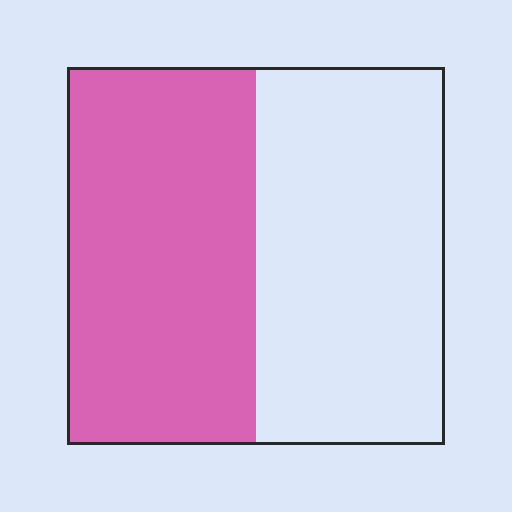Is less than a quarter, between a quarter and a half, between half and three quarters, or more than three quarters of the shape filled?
Between half and three quarters.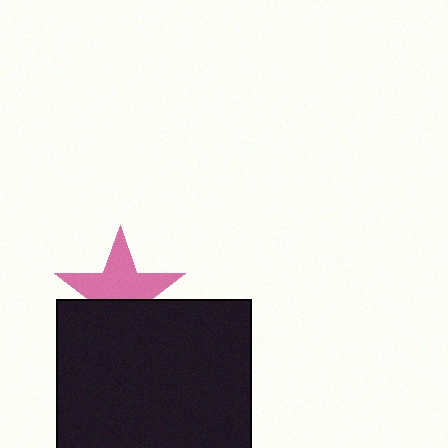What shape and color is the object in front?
The object in front is a black square.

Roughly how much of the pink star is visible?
About half of it is visible (roughly 59%).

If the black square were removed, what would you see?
You would see the complete pink star.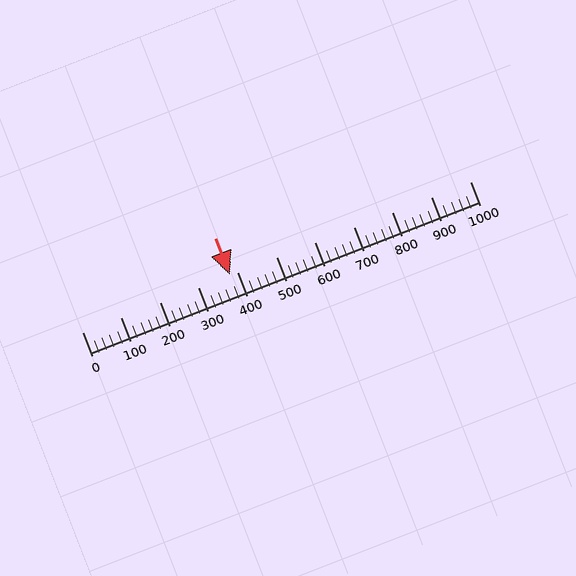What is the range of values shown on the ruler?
The ruler shows values from 0 to 1000.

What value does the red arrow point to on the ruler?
The red arrow points to approximately 380.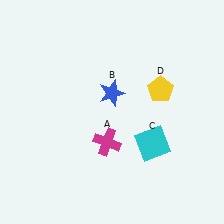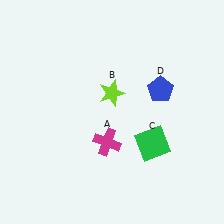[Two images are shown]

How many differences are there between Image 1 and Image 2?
There are 3 differences between the two images.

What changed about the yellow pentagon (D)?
In Image 1, D is yellow. In Image 2, it changed to blue.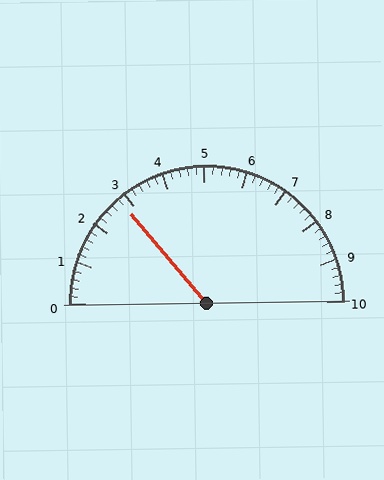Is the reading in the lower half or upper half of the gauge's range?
The reading is in the lower half of the range (0 to 10).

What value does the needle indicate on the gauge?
The needle indicates approximately 2.8.